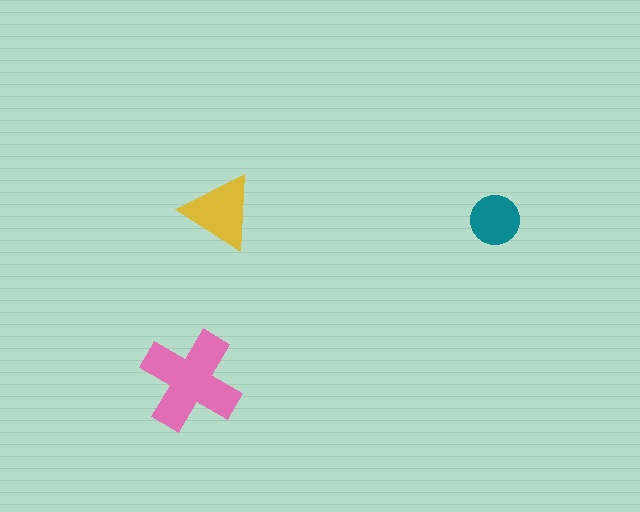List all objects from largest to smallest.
The pink cross, the yellow triangle, the teal circle.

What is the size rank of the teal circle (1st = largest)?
3rd.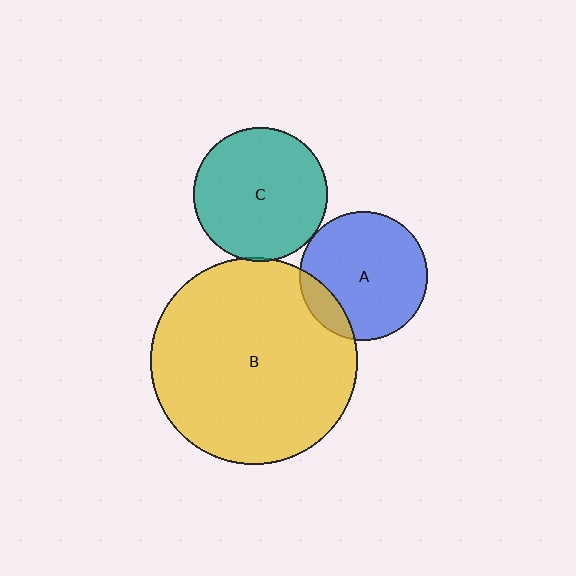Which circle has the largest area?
Circle B (yellow).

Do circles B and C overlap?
Yes.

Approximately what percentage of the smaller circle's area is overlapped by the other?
Approximately 5%.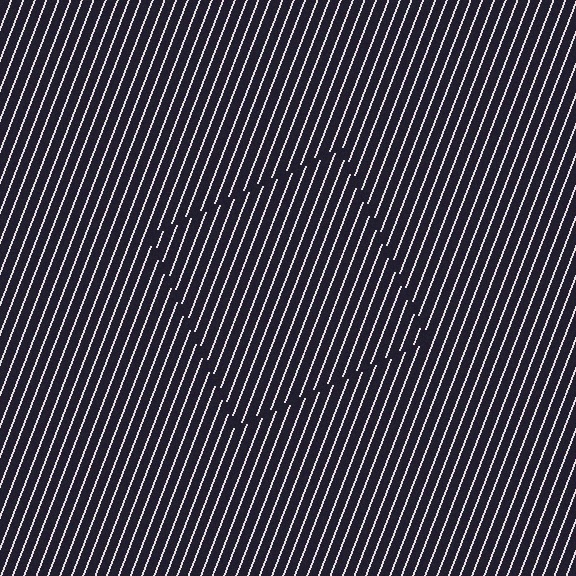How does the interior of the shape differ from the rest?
The interior of the shape contains the same grating, shifted by half a period — the contour is defined by the phase discontinuity where line-ends from the inner and outer gratings abut.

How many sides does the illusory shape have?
4 sides — the line-ends trace a square.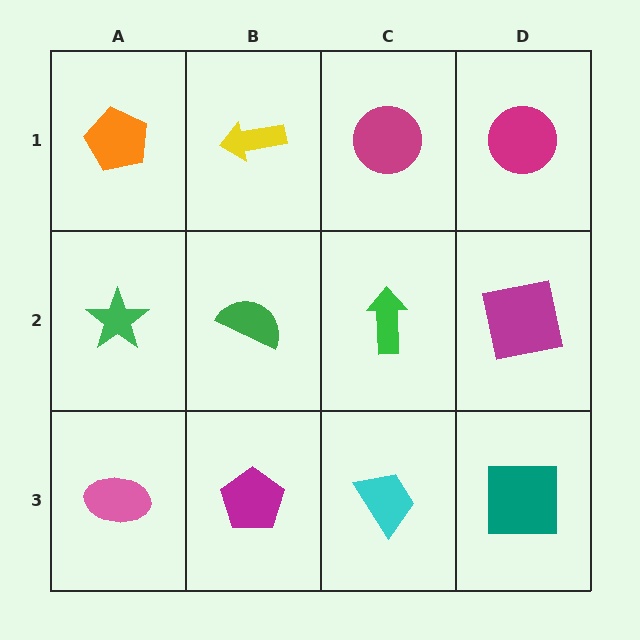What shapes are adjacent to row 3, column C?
A green arrow (row 2, column C), a magenta pentagon (row 3, column B), a teal square (row 3, column D).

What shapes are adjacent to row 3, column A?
A green star (row 2, column A), a magenta pentagon (row 3, column B).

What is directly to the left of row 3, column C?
A magenta pentagon.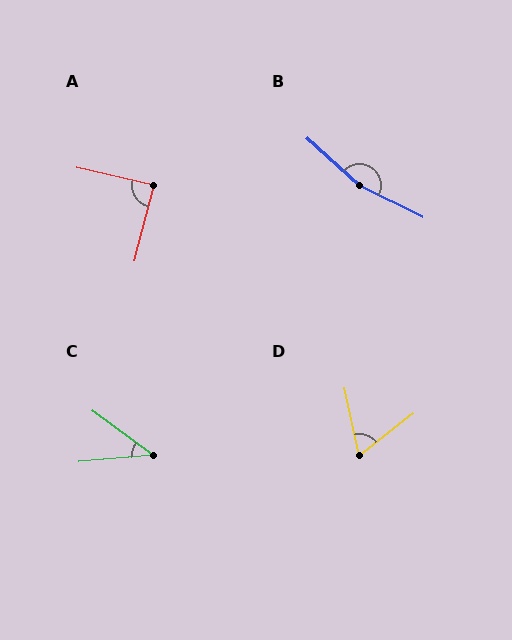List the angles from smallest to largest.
C (41°), D (64°), A (88°), B (165°).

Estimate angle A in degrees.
Approximately 88 degrees.